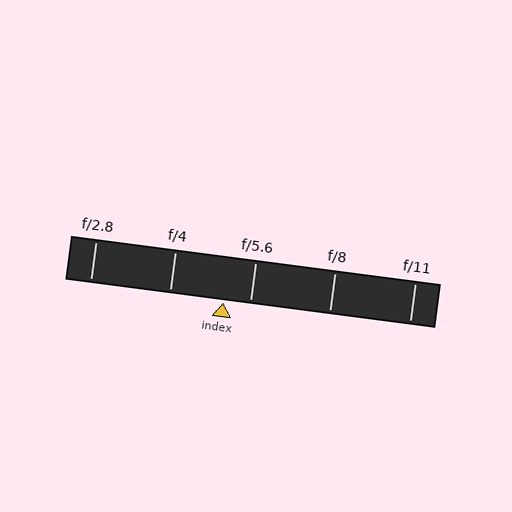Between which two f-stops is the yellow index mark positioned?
The index mark is between f/4 and f/5.6.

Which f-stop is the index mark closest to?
The index mark is closest to f/5.6.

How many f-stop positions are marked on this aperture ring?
There are 5 f-stop positions marked.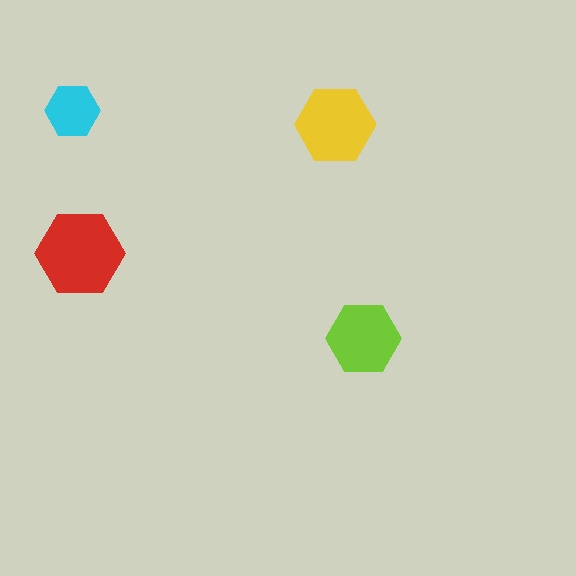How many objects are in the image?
There are 4 objects in the image.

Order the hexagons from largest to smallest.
the red one, the yellow one, the lime one, the cyan one.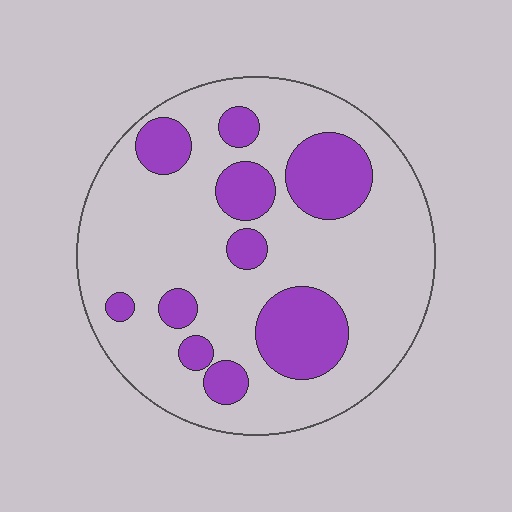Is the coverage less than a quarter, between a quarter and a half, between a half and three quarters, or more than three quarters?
Between a quarter and a half.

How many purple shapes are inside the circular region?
10.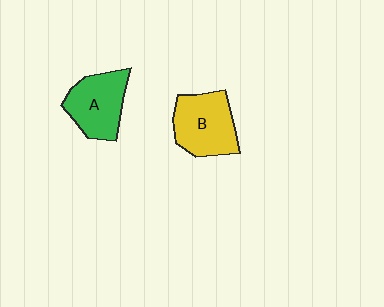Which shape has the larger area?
Shape B (yellow).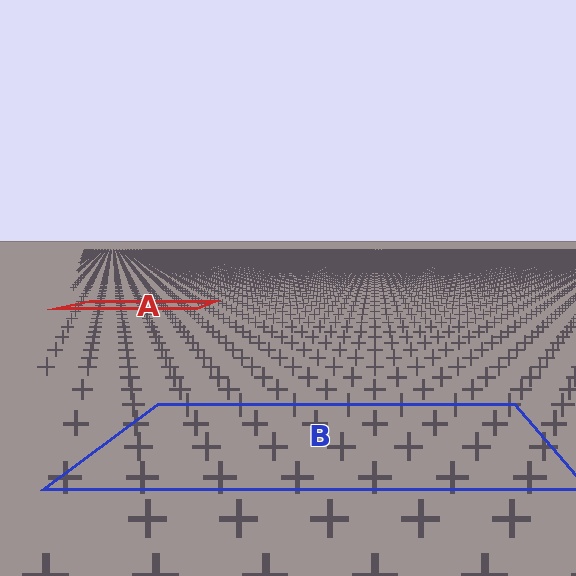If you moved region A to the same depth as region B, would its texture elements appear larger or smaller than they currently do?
They would appear larger. At a closer depth, the same texture elements are projected at a bigger on-screen size.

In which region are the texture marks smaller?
The texture marks are smaller in region A, because it is farther away.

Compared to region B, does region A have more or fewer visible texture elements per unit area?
Region A has more texture elements per unit area — they are packed more densely because it is farther away.